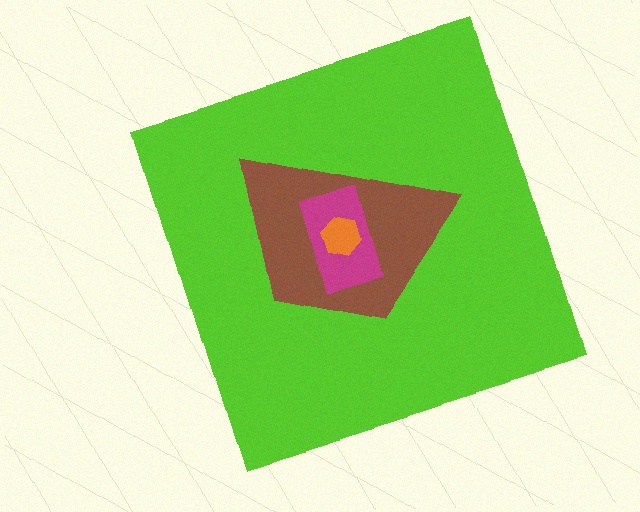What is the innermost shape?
The orange hexagon.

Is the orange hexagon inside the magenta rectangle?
Yes.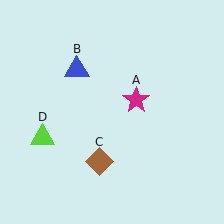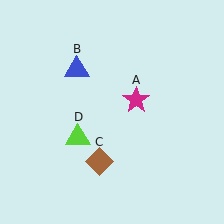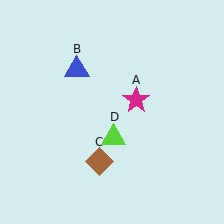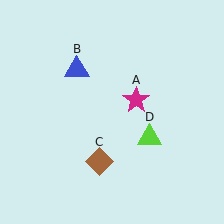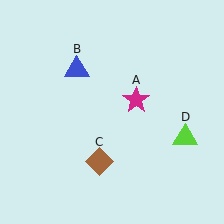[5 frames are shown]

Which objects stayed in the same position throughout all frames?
Magenta star (object A) and blue triangle (object B) and brown diamond (object C) remained stationary.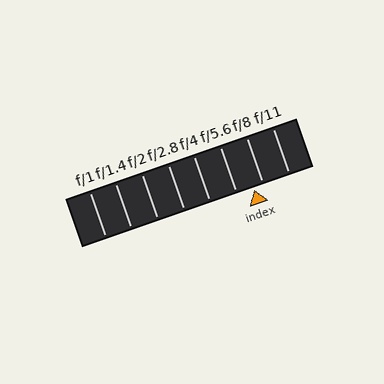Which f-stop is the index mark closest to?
The index mark is closest to f/8.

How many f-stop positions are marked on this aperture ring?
There are 8 f-stop positions marked.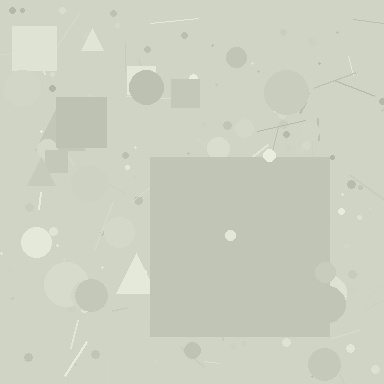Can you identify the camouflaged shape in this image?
The camouflaged shape is a square.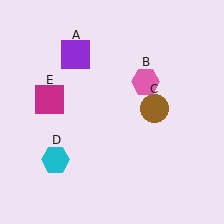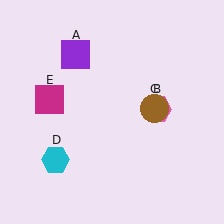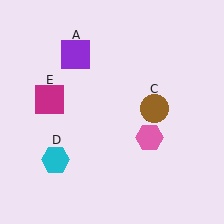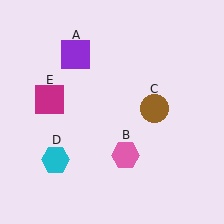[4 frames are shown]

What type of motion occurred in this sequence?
The pink hexagon (object B) rotated clockwise around the center of the scene.